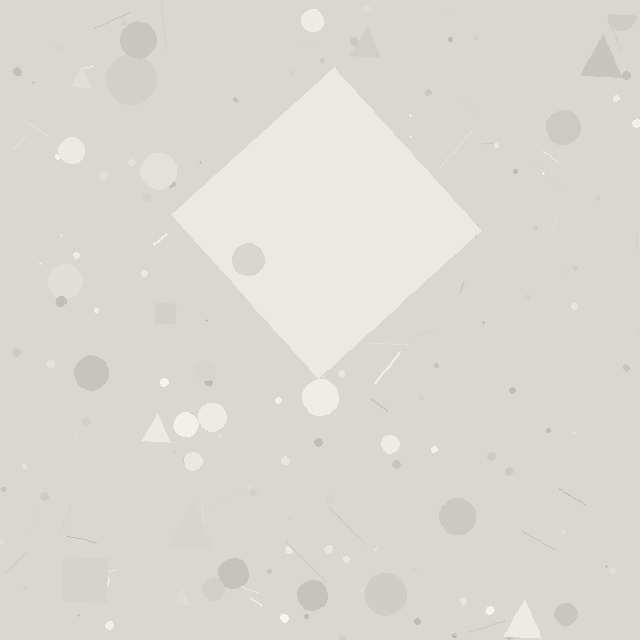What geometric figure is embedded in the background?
A diamond is embedded in the background.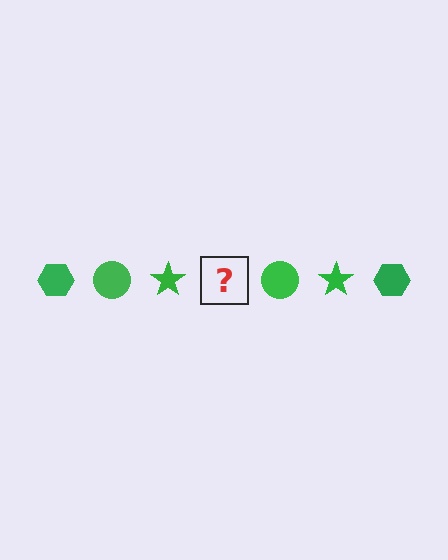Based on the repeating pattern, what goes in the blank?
The blank should be a green hexagon.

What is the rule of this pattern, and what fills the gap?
The rule is that the pattern cycles through hexagon, circle, star shapes in green. The gap should be filled with a green hexagon.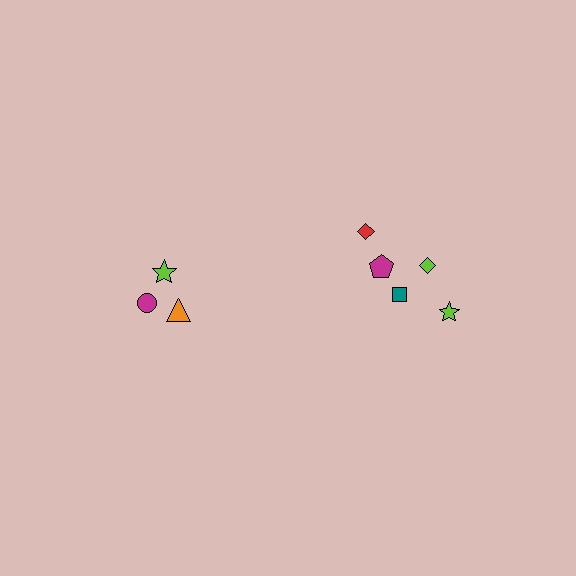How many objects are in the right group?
There are 5 objects.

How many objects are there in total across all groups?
There are 8 objects.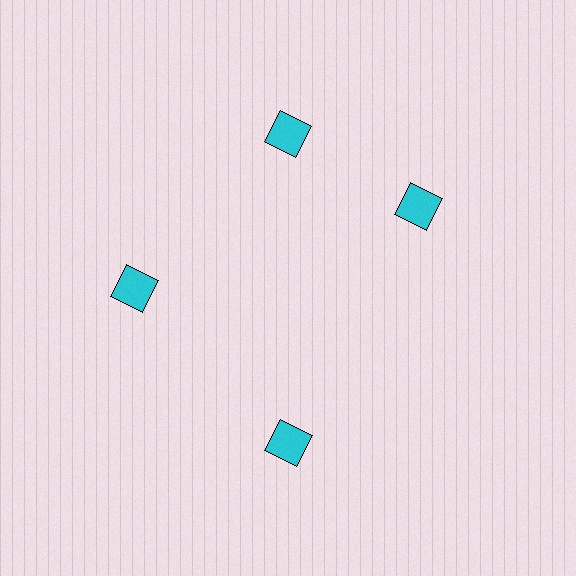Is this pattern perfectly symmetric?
No. The 4 cyan squares are arranged in a ring, but one element near the 3 o'clock position is rotated out of alignment along the ring, breaking the 4-fold rotational symmetry.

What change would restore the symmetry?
The symmetry would be restored by rotating it back into even spacing with its neighbors so that all 4 squares sit at equal angles and equal distance from the center.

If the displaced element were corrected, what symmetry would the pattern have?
It would have 4-fold rotational symmetry — the pattern would map onto itself every 90 degrees.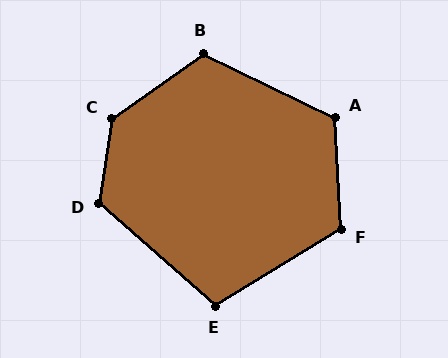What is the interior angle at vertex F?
Approximately 119 degrees (obtuse).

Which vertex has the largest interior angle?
C, at approximately 134 degrees.